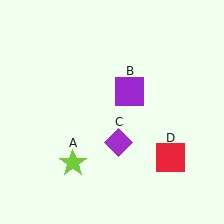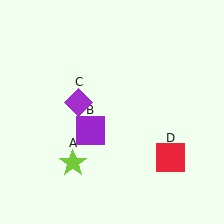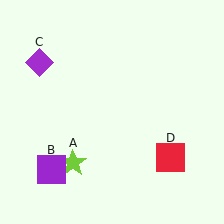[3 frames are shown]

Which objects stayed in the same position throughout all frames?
Lime star (object A) and red square (object D) remained stationary.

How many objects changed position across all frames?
2 objects changed position: purple square (object B), purple diamond (object C).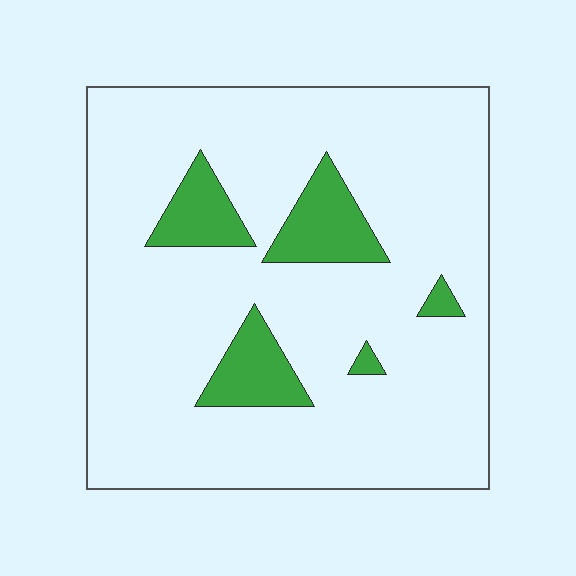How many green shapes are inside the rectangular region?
5.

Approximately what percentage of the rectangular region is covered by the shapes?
Approximately 15%.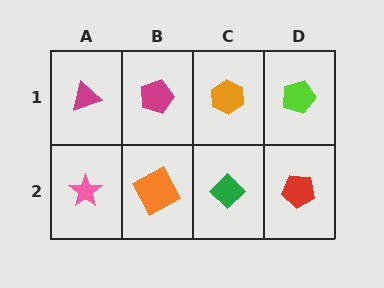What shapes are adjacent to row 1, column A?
A pink star (row 2, column A), a magenta pentagon (row 1, column B).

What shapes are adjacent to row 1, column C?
A green diamond (row 2, column C), a magenta pentagon (row 1, column B), a lime pentagon (row 1, column D).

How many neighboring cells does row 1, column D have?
2.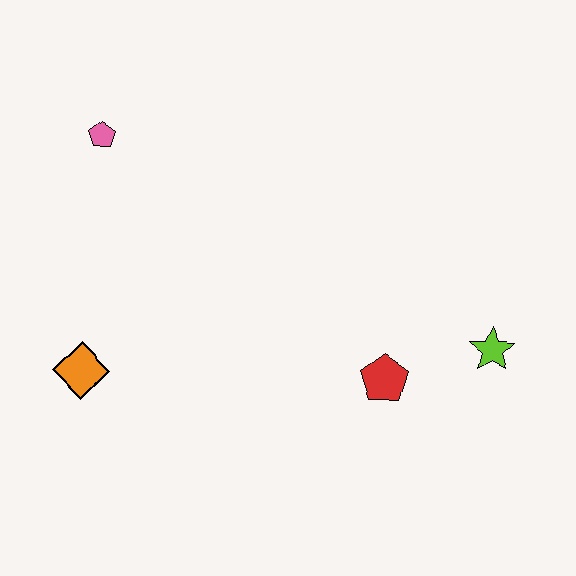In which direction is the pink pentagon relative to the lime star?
The pink pentagon is to the left of the lime star.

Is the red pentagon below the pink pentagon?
Yes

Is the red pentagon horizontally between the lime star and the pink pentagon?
Yes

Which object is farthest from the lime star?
The pink pentagon is farthest from the lime star.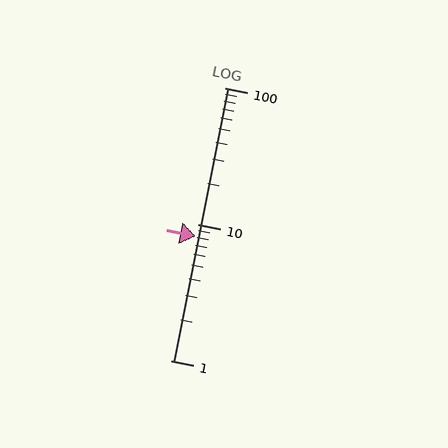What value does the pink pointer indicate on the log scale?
The pointer indicates approximately 8.1.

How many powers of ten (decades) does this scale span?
The scale spans 2 decades, from 1 to 100.